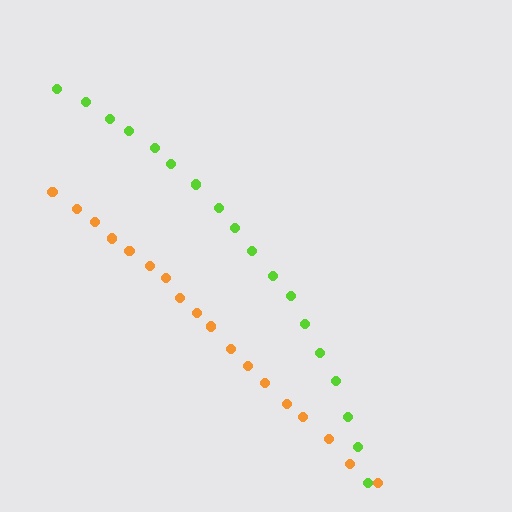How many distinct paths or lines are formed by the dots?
There are 2 distinct paths.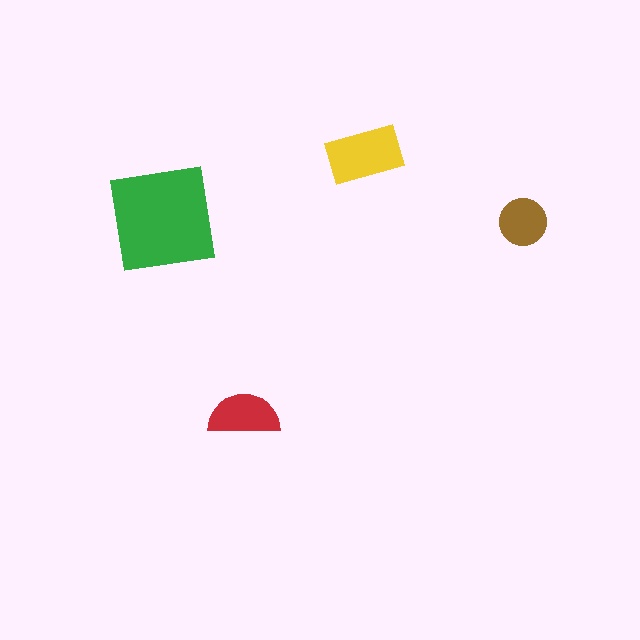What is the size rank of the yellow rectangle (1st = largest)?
2nd.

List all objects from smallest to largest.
The brown circle, the red semicircle, the yellow rectangle, the green square.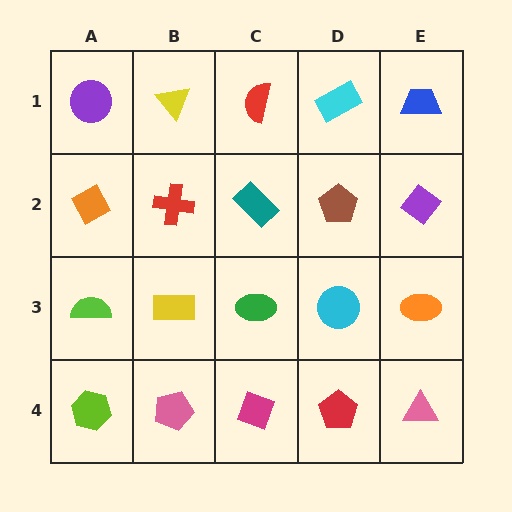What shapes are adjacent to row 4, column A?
A lime semicircle (row 3, column A), a pink pentagon (row 4, column B).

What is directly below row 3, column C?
A magenta diamond.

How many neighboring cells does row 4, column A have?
2.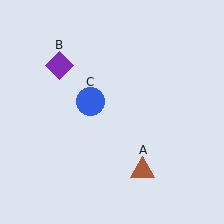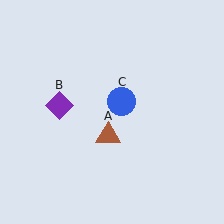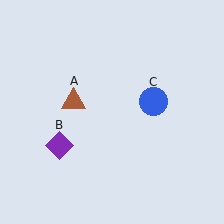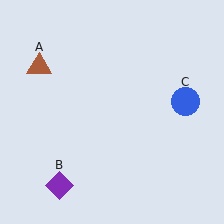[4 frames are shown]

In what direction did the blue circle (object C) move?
The blue circle (object C) moved right.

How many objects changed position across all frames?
3 objects changed position: brown triangle (object A), purple diamond (object B), blue circle (object C).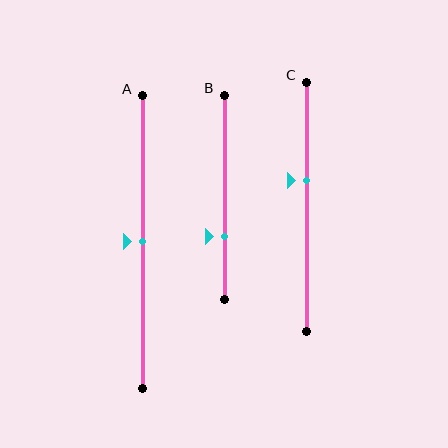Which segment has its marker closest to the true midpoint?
Segment A has its marker closest to the true midpoint.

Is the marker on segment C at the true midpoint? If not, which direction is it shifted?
No, the marker on segment C is shifted upward by about 10% of the segment length.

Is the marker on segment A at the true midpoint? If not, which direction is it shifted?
Yes, the marker on segment A is at the true midpoint.